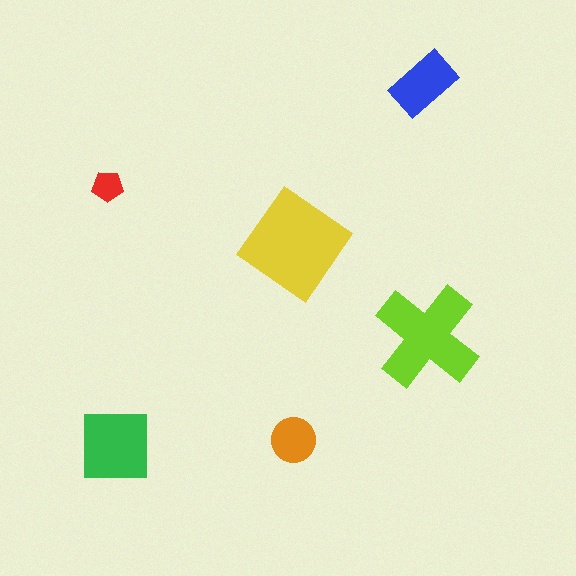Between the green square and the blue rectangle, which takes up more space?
The green square.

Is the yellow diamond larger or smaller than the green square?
Larger.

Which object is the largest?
The yellow diamond.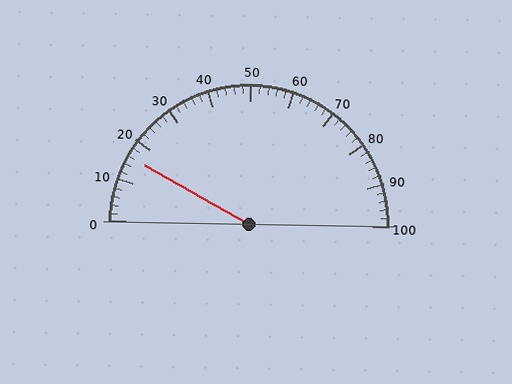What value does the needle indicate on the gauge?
The needle indicates approximately 16.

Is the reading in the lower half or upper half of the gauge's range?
The reading is in the lower half of the range (0 to 100).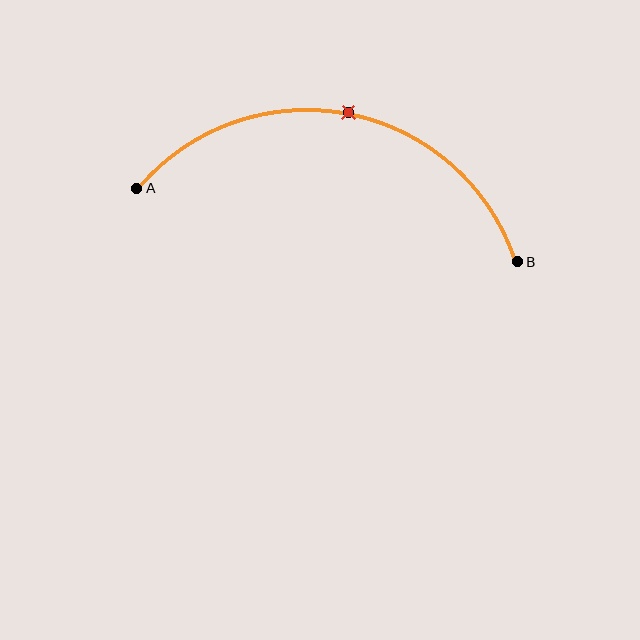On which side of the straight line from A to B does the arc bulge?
The arc bulges above the straight line connecting A and B.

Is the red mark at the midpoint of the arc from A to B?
Yes. The red mark lies on the arc at equal arc-length from both A and B — it is the arc midpoint.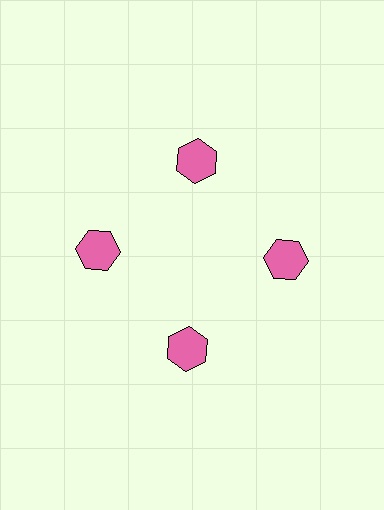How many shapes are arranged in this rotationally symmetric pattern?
There are 4 shapes, arranged in 4 groups of 1.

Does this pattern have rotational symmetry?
Yes, this pattern has 4-fold rotational symmetry. It looks the same after rotating 90 degrees around the center.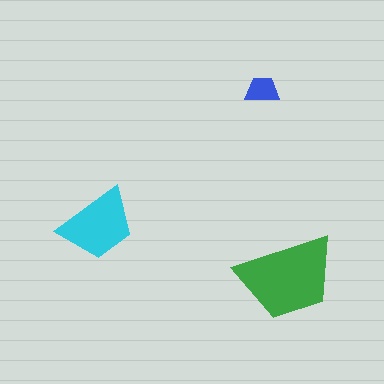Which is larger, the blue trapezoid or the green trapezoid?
The green one.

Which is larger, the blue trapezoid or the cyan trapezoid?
The cyan one.